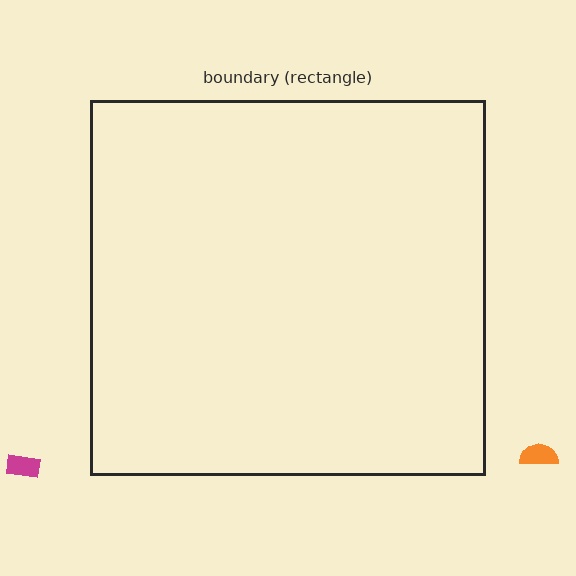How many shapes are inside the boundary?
0 inside, 2 outside.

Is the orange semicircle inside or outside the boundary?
Outside.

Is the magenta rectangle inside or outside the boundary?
Outside.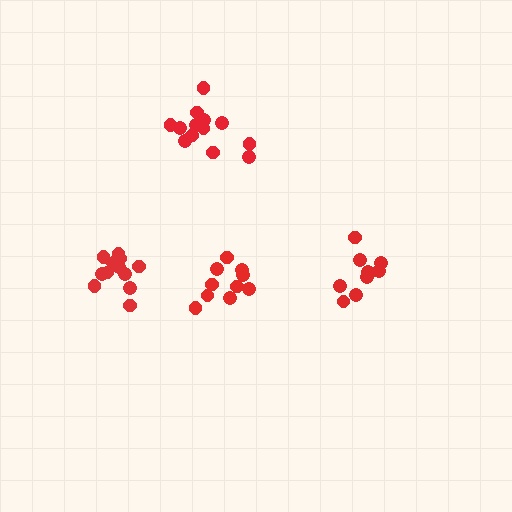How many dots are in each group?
Group 1: 13 dots, Group 2: 10 dots, Group 3: 12 dots, Group 4: 10 dots (45 total).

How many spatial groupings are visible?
There are 4 spatial groupings.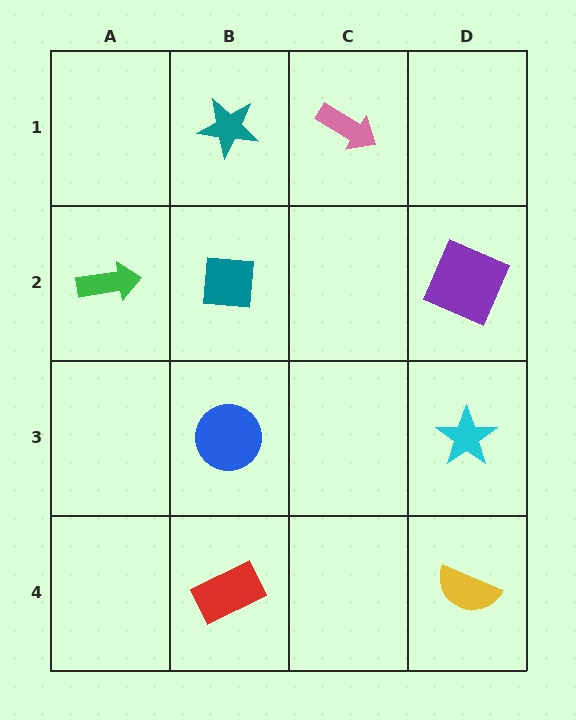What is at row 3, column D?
A cyan star.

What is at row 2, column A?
A green arrow.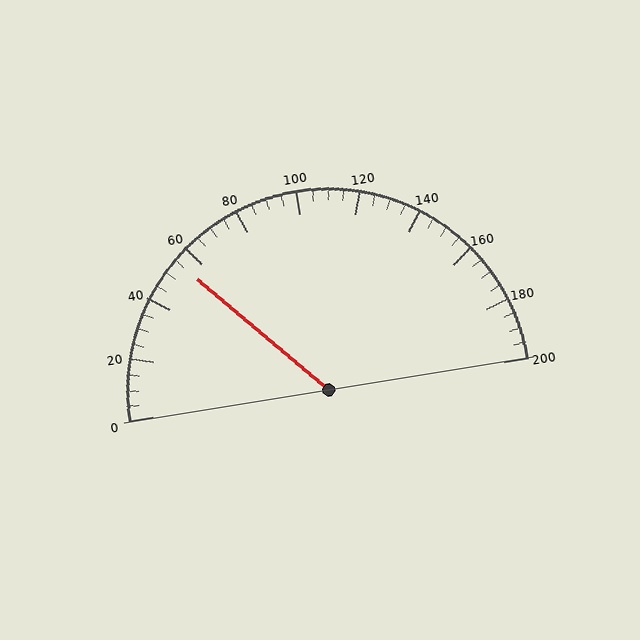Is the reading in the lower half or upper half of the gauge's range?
The reading is in the lower half of the range (0 to 200).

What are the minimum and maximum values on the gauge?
The gauge ranges from 0 to 200.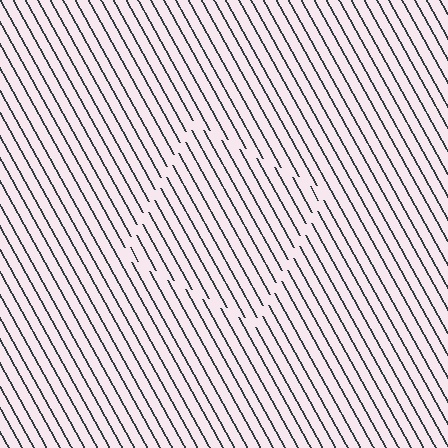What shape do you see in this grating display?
An illusory square. The interior of the shape contains the same grating, shifted by half a period — the contour is defined by the phase discontinuity where line-ends from the inner and outer gratings abut.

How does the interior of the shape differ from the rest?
The interior of the shape contains the same grating, shifted by half a period — the contour is defined by the phase discontinuity where line-ends from the inner and outer gratings abut.